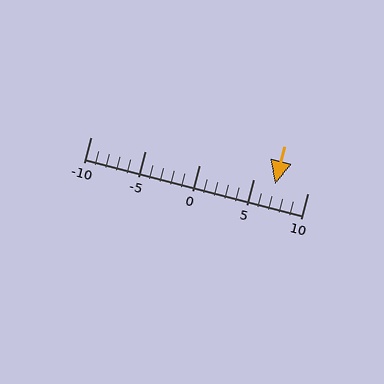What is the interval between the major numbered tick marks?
The major tick marks are spaced 5 units apart.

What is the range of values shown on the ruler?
The ruler shows values from -10 to 10.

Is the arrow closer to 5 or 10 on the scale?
The arrow is closer to 5.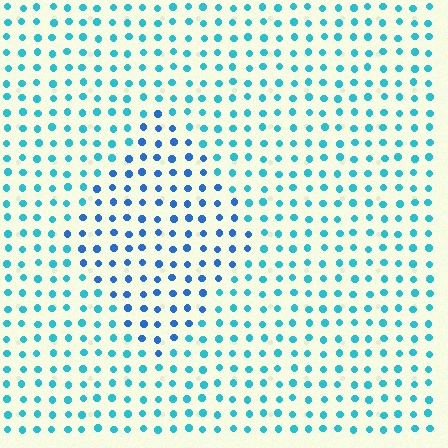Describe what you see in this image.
The image is filled with small cyan elements in a uniform arrangement. A diamond-shaped region is visible where the elements are tinted to a slightly different hue, forming a subtle color boundary.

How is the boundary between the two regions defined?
The boundary is defined purely by a slight shift in hue (about 30 degrees). Spacing, size, and orientation are identical on both sides.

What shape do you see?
I see a diamond.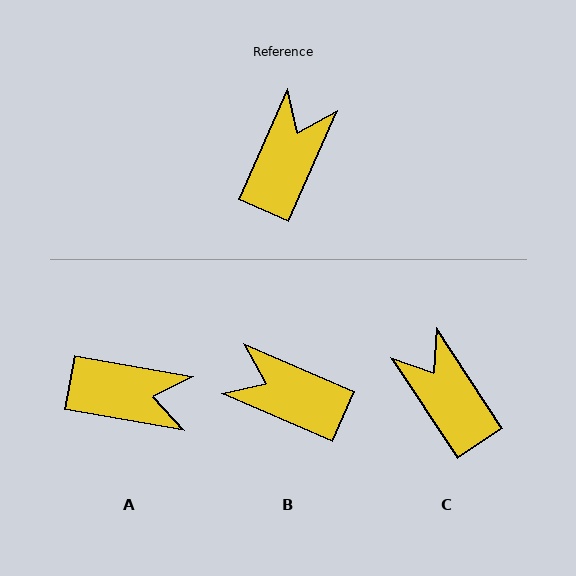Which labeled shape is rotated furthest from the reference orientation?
B, about 91 degrees away.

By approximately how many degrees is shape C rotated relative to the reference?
Approximately 57 degrees counter-clockwise.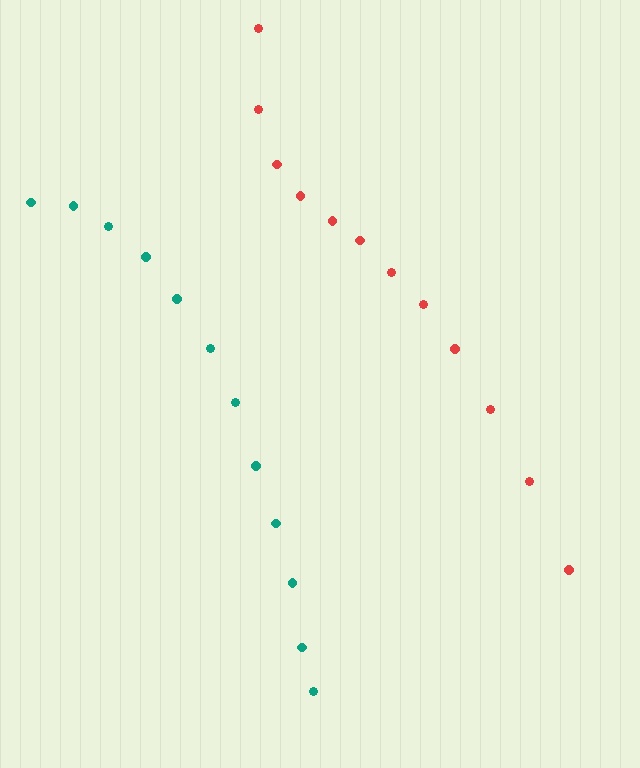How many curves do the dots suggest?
There are 2 distinct paths.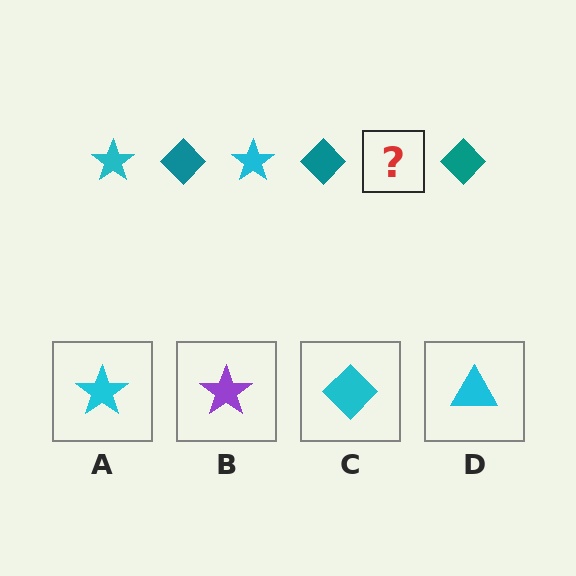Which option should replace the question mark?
Option A.